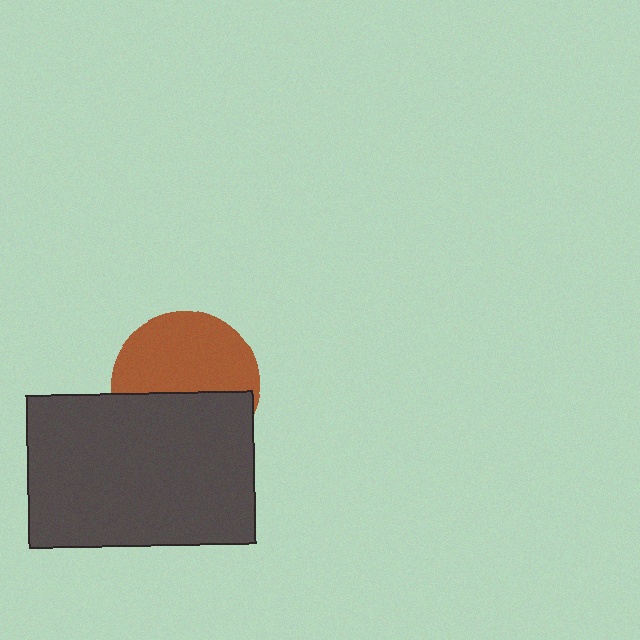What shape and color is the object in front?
The object in front is a dark gray rectangle.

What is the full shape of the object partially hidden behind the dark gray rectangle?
The partially hidden object is a brown circle.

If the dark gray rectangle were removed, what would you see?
You would see the complete brown circle.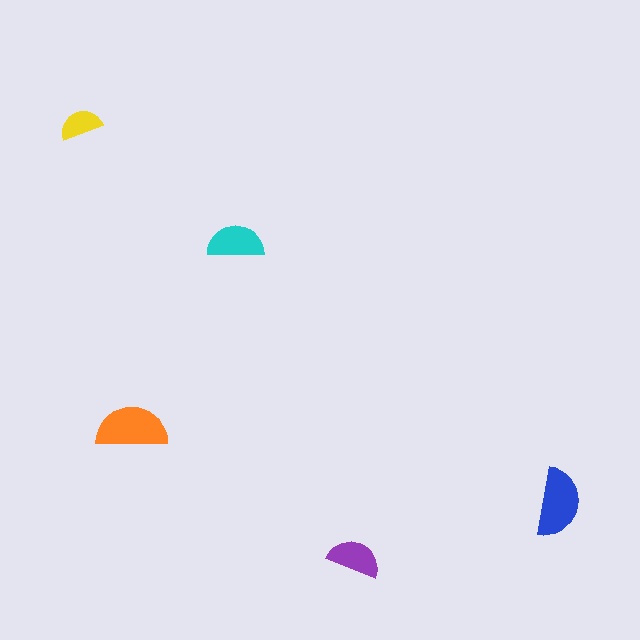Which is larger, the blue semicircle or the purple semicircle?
The blue one.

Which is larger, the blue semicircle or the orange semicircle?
The orange one.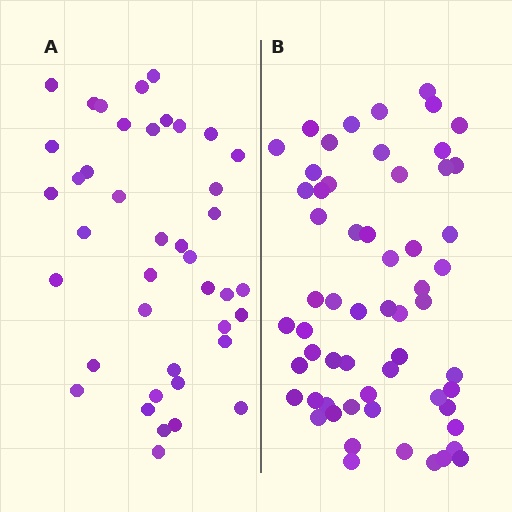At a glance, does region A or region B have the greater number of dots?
Region B (the right region) has more dots.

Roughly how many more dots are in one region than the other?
Region B has approximately 20 more dots than region A.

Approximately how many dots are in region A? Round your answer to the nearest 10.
About 40 dots. (The exact count is 41, which rounds to 40.)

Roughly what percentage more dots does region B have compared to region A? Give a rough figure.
About 45% more.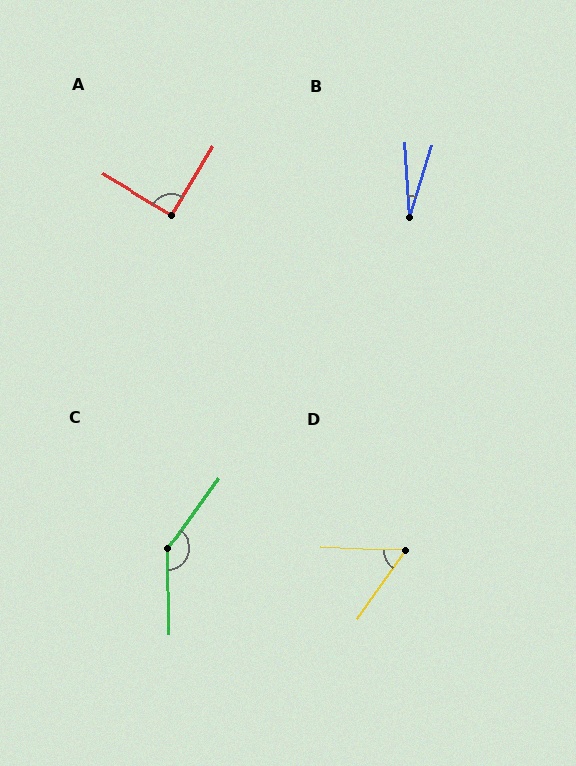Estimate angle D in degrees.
Approximately 56 degrees.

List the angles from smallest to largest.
B (21°), D (56°), A (90°), C (143°).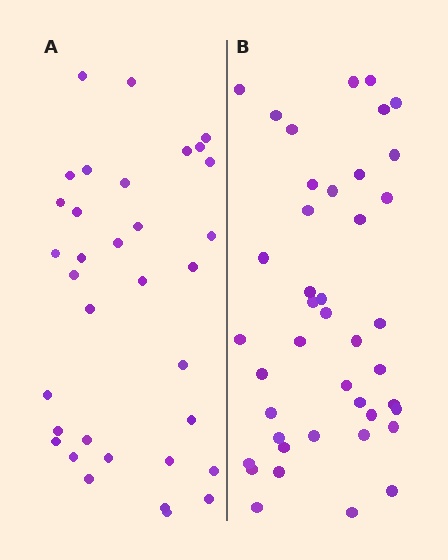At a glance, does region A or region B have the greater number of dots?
Region B (the right region) has more dots.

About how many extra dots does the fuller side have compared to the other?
Region B has roughly 8 or so more dots than region A.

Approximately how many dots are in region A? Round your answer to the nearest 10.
About 30 dots. (The exact count is 34, which rounds to 30.)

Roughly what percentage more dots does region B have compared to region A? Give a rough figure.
About 25% more.